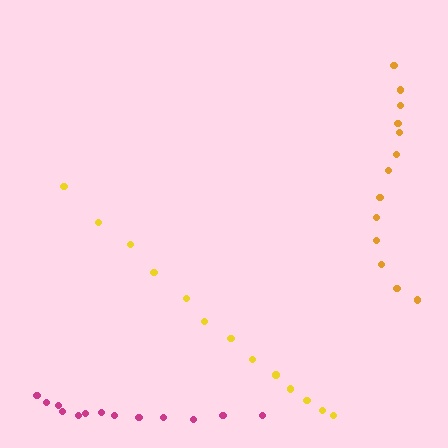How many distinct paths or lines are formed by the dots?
There are 3 distinct paths.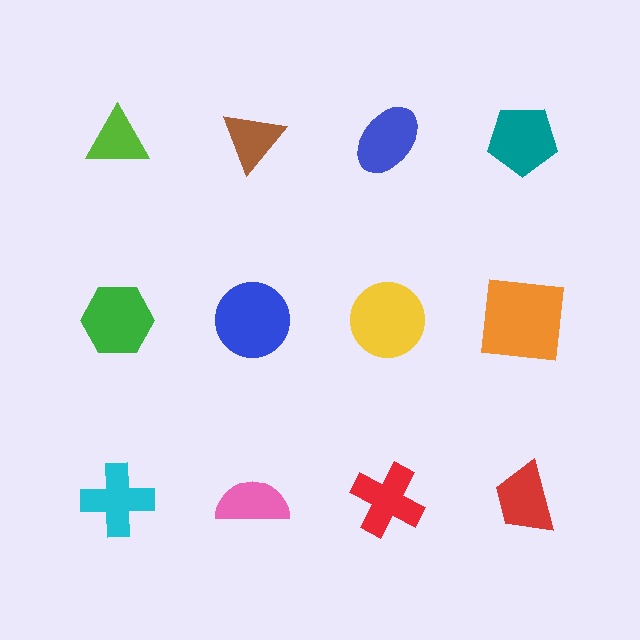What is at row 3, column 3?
A red cross.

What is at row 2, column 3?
A yellow circle.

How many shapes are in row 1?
4 shapes.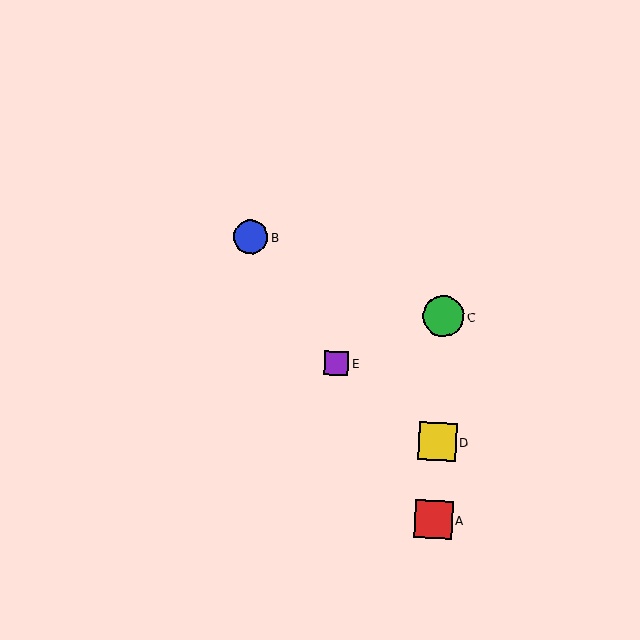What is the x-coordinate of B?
Object B is at x≈251.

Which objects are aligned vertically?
Objects A, C, D are aligned vertically.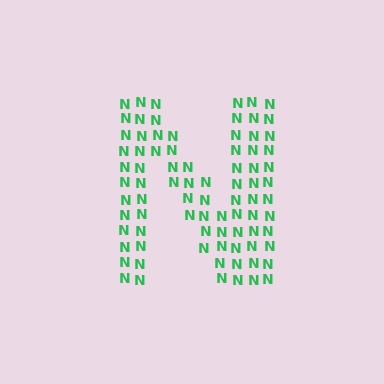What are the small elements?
The small elements are letter N's.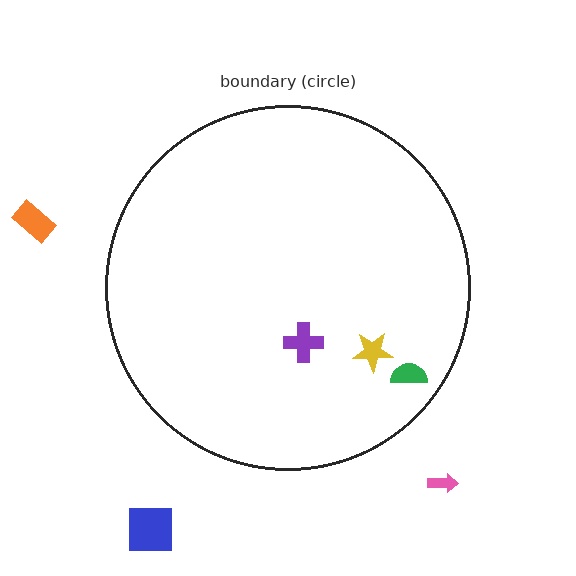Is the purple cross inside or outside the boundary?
Inside.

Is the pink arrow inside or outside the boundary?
Outside.